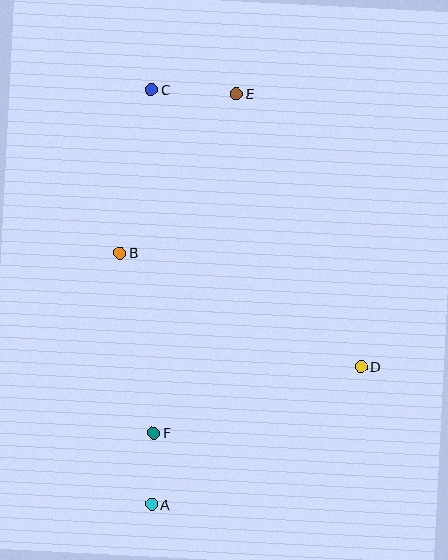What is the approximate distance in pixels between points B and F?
The distance between B and F is approximately 183 pixels.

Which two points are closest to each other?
Points A and F are closest to each other.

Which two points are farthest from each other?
Points A and E are farthest from each other.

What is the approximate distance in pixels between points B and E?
The distance between B and E is approximately 197 pixels.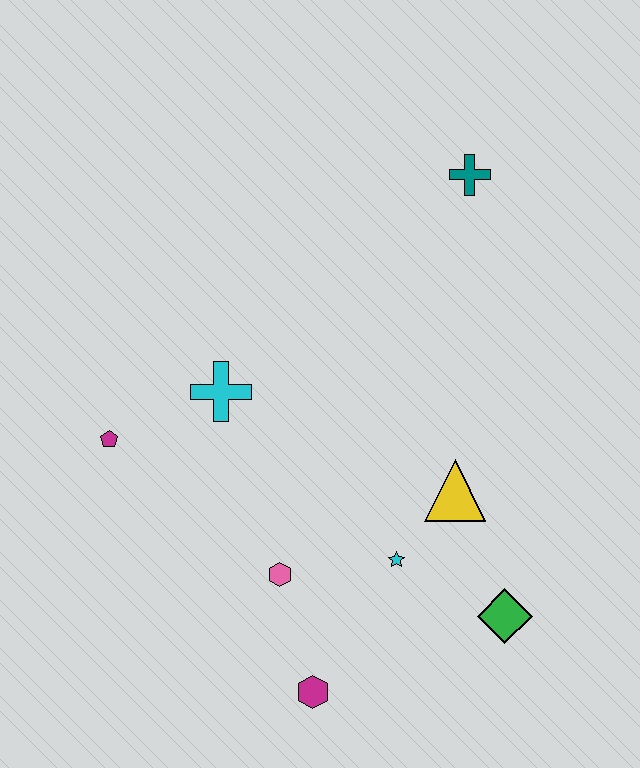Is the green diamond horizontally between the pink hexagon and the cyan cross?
No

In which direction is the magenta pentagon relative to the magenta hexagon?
The magenta pentagon is above the magenta hexagon.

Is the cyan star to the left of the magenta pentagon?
No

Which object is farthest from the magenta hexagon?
The teal cross is farthest from the magenta hexagon.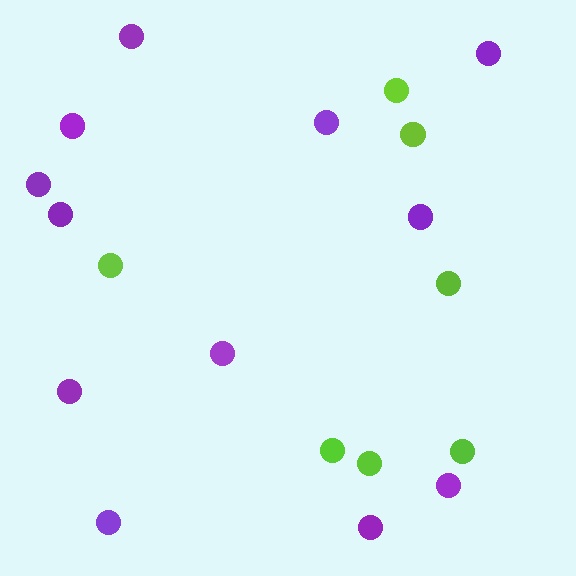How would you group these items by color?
There are 2 groups: one group of purple circles (12) and one group of lime circles (7).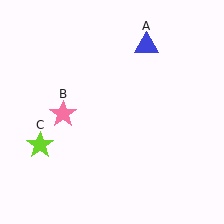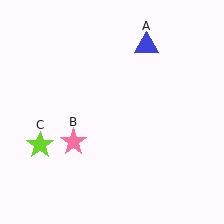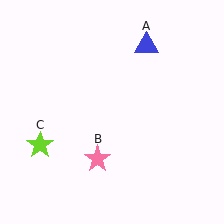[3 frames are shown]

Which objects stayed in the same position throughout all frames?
Blue triangle (object A) and lime star (object C) remained stationary.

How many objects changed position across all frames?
1 object changed position: pink star (object B).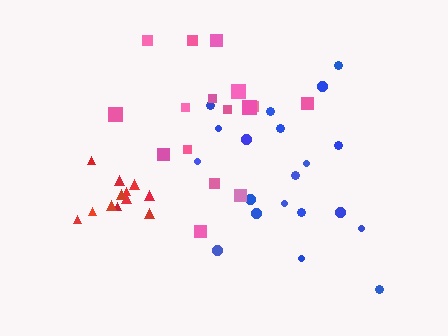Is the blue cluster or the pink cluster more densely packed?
Blue.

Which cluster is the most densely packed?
Red.